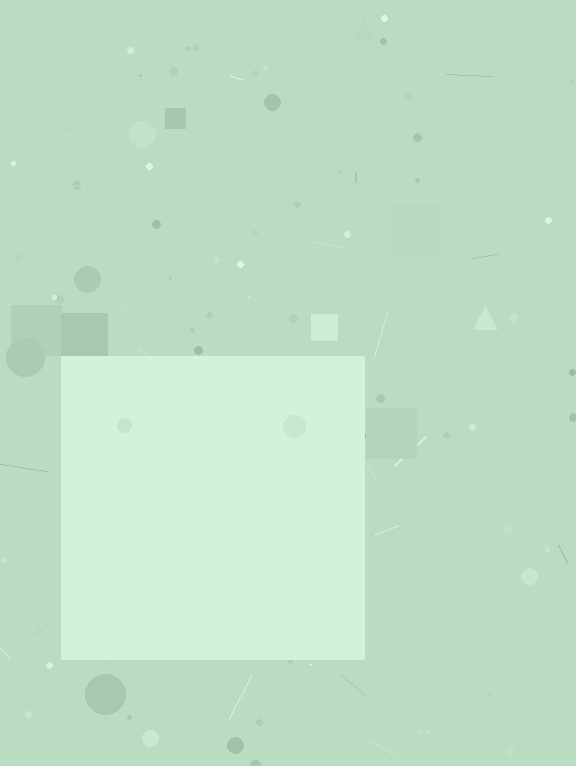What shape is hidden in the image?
A square is hidden in the image.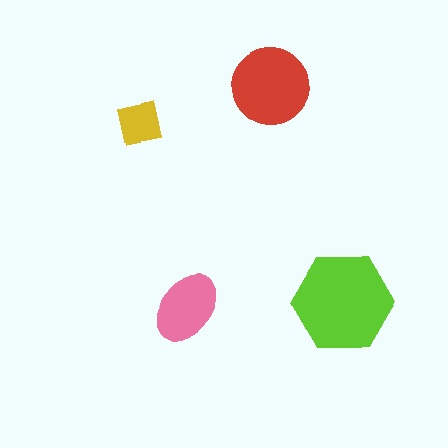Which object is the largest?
The lime hexagon.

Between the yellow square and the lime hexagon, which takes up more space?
The lime hexagon.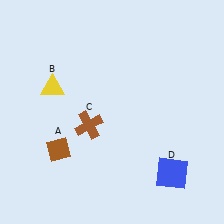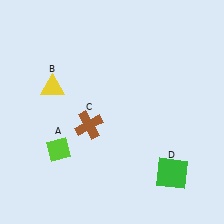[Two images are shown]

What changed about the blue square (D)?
In Image 1, D is blue. In Image 2, it changed to green.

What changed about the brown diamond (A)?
In Image 1, A is brown. In Image 2, it changed to lime.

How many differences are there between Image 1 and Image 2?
There are 2 differences between the two images.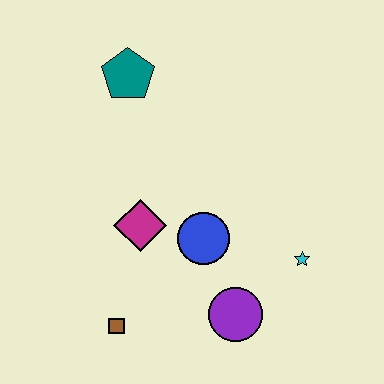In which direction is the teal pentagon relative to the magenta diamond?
The teal pentagon is above the magenta diamond.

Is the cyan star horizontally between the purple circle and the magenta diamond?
No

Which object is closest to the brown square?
The magenta diamond is closest to the brown square.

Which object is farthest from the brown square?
The teal pentagon is farthest from the brown square.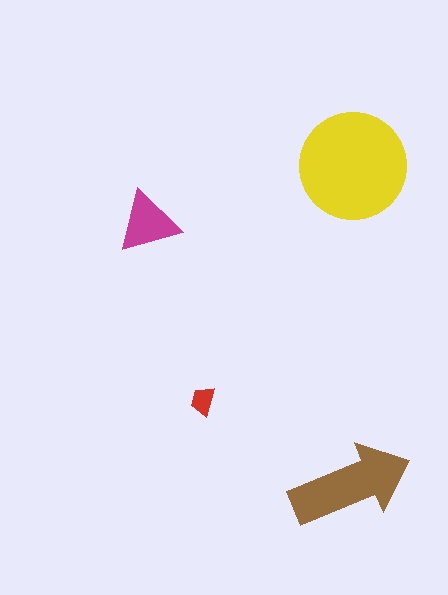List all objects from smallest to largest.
The red trapezoid, the magenta triangle, the brown arrow, the yellow circle.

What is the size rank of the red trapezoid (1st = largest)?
4th.